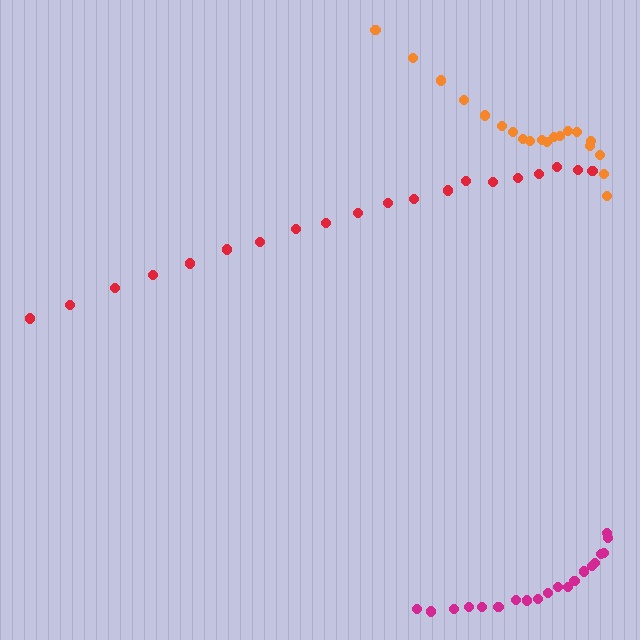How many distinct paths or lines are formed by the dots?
There are 3 distinct paths.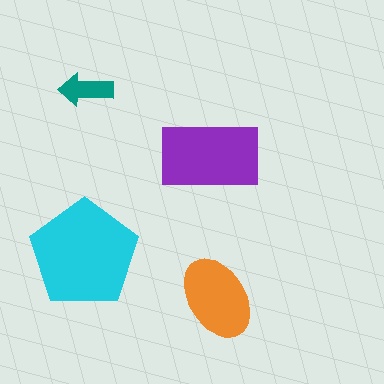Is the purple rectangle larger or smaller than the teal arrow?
Larger.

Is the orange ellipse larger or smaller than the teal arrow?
Larger.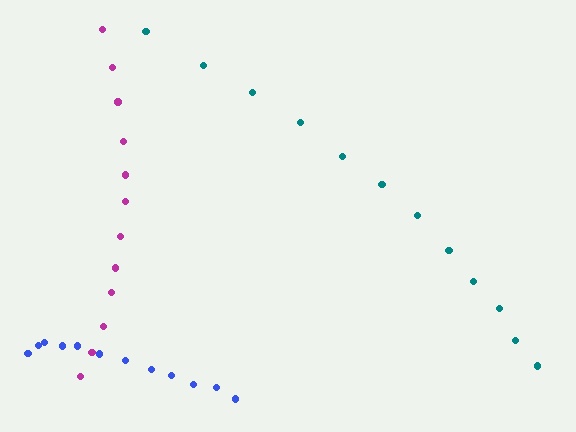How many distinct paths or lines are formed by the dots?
There are 3 distinct paths.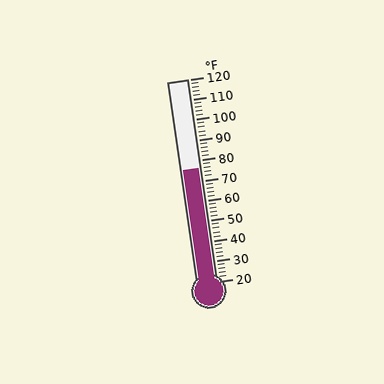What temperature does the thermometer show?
The thermometer shows approximately 76°F.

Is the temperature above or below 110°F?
The temperature is below 110°F.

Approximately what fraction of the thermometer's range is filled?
The thermometer is filled to approximately 55% of its range.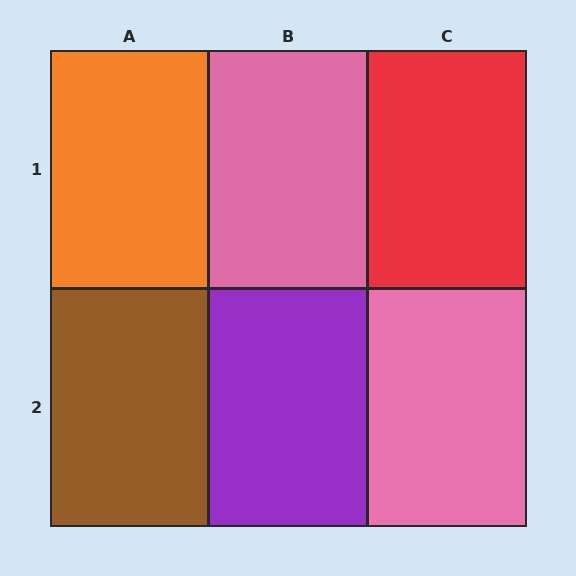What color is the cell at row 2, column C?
Pink.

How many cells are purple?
1 cell is purple.